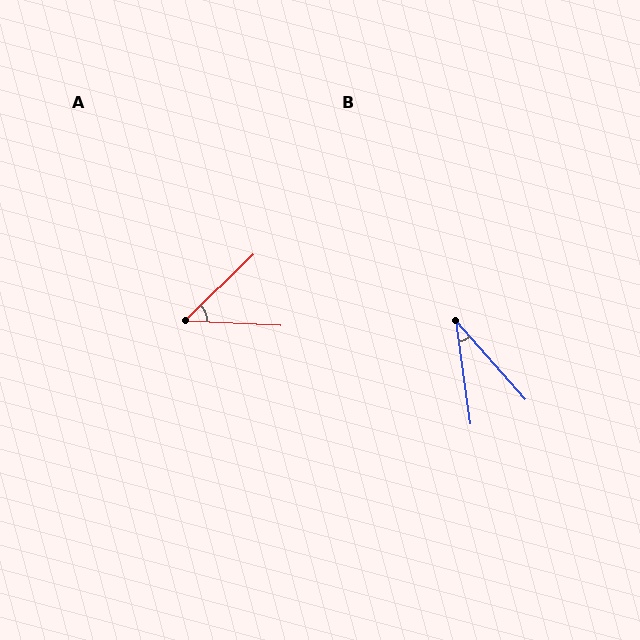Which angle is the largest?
A, at approximately 47 degrees.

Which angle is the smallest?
B, at approximately 34 degrees.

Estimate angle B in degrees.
Approximately 34 degrees.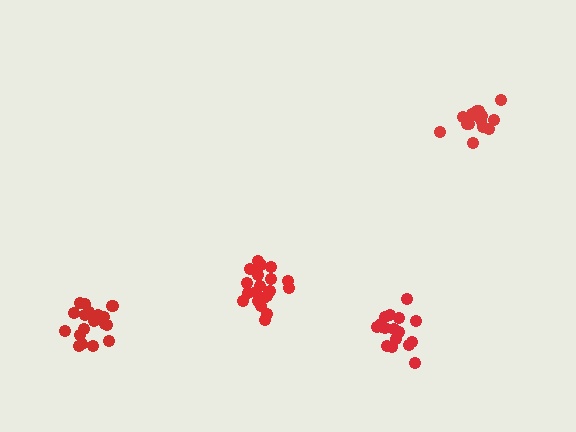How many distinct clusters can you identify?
There are 4 distinct clusters.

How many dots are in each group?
Group 1: 15 dots, Group 2: 19 dots, Group 3: 18 dots, Group 4: 20 dots (72 total).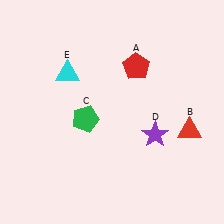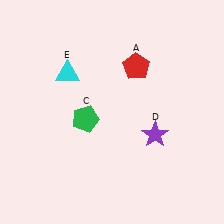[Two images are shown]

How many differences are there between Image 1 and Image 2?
There is 1 difference between the two images.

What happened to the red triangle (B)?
The red triangle (B) was removed in Image 2. It was in the bottom-right area of Image 1.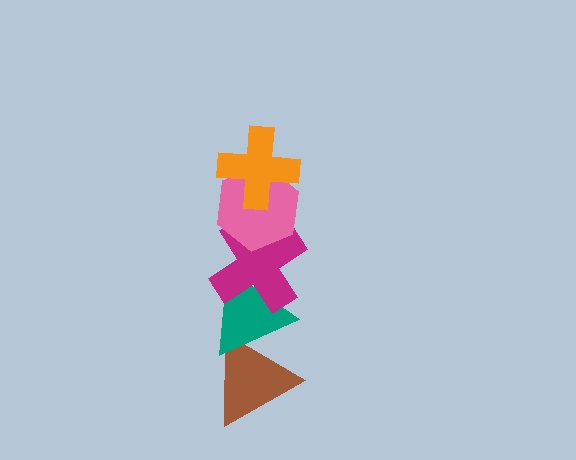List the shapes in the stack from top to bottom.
From top to bottom: the orange cross, the pink hexagon, the magenta cross, the teal triangle, the brown triangle.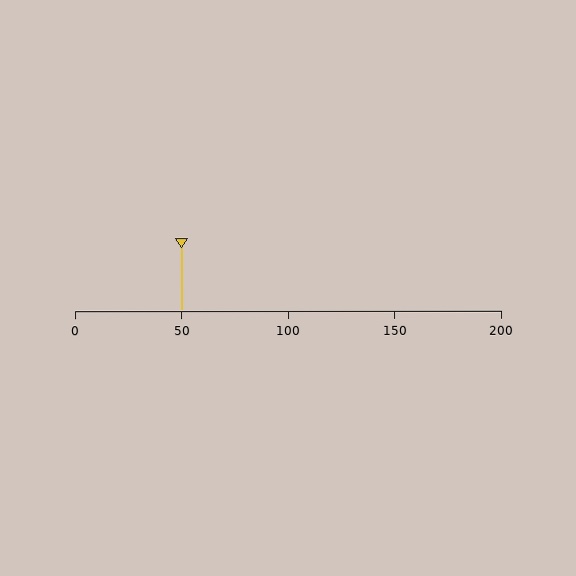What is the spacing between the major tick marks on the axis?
The major ticks are spaced 50 apart.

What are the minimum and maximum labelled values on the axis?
The axis runs from 0 to 200.